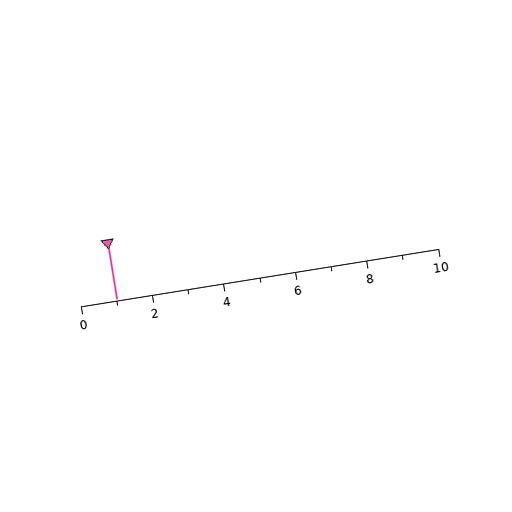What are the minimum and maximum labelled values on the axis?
The axis runs from 0 to 10.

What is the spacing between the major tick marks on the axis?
The major ticks are spaced 2 apart.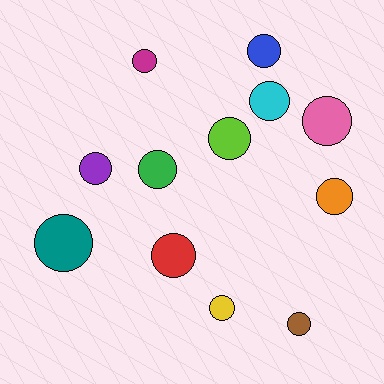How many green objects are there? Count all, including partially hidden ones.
There is 1 green object.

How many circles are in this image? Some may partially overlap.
There are 12 circles.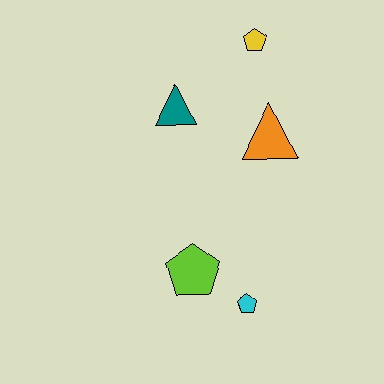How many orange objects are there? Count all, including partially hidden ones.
There is 1 orange object.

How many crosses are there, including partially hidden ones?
There are no crosses.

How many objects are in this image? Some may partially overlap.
There are 5 objects.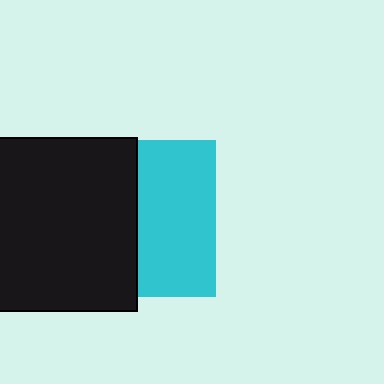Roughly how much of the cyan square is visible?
About half of it is visible (roughly 50%).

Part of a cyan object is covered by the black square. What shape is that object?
It is a square.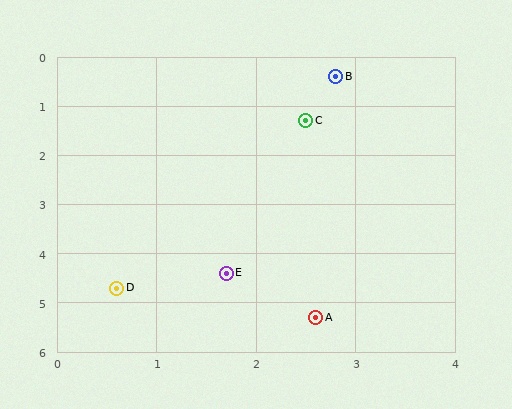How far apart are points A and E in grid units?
Points A and E are about 1.3 grid units apart.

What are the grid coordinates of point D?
Point D is at approximately (0.6, 4.7).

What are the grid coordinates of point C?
Point C is at approximately (2.5, 1.3).